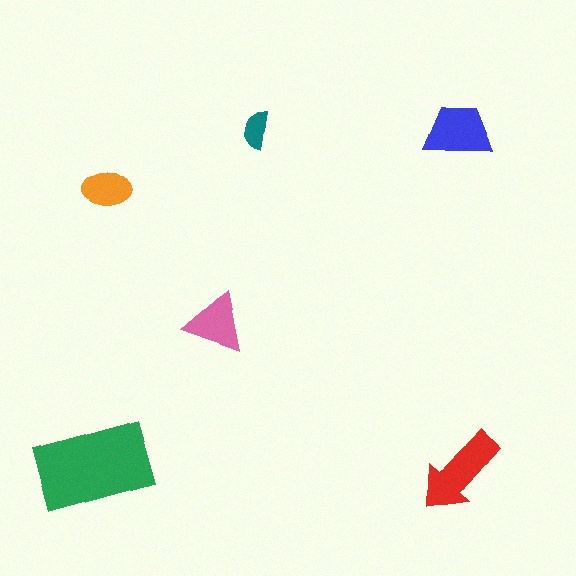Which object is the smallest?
The teal semicircle.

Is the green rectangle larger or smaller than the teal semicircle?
Larger.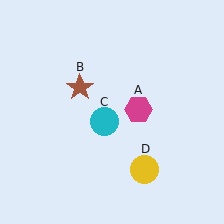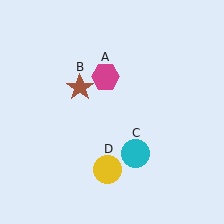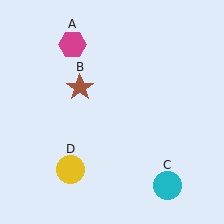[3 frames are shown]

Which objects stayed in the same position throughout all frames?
Brown star (object B) remained stationary.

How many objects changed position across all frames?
3 objects changed position: magenta hexagon (object A), cyan circle (object C), yellow circle (object D).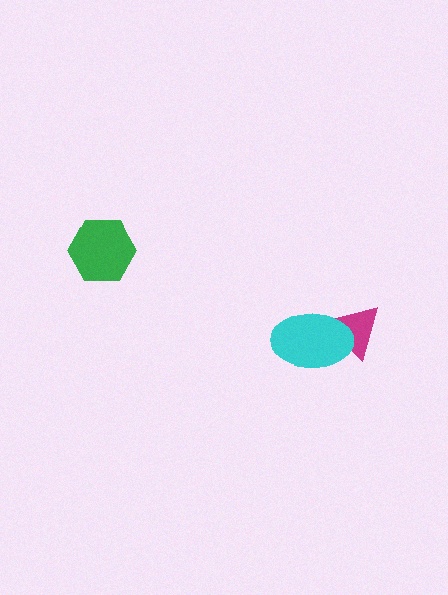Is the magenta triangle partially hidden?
Yes, it is partially covered by another shape.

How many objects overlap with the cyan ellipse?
1 object overlaps with the cyan ellipse.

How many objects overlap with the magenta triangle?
1 object overlaps with the magenta triangle.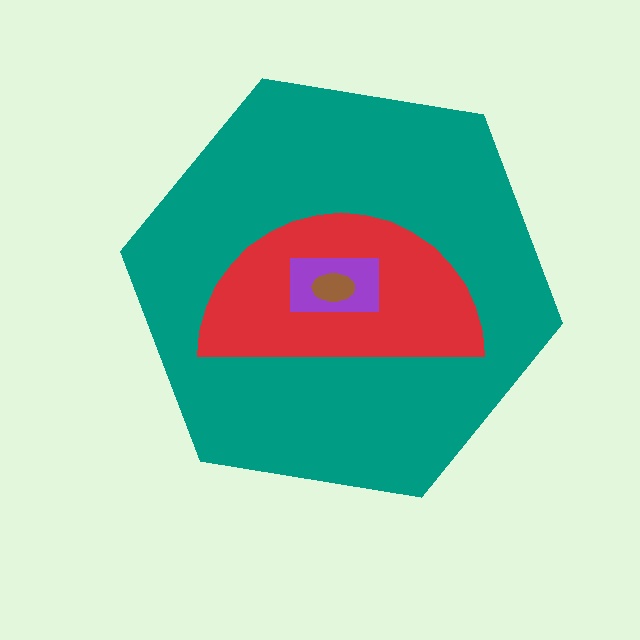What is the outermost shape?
The teal hexagon.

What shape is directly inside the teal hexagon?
The red semicircle.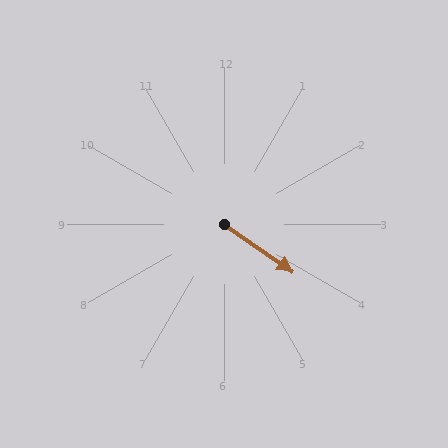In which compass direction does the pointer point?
Southeast.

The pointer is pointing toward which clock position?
Roughly 4 o'clock.